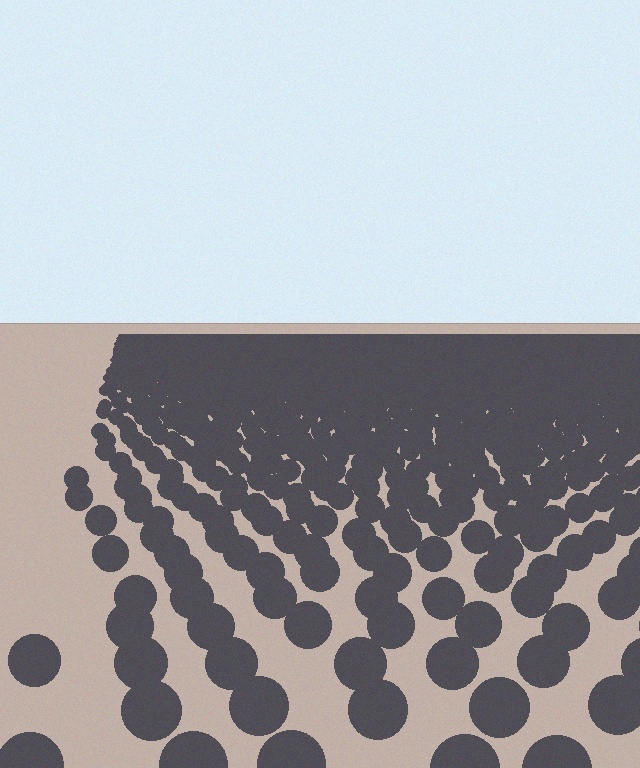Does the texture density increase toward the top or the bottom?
Density increases toward the top.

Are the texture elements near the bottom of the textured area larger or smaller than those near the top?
Larger. Near the bottom, elements are closer to the viewer and appear at a bigger on-screen size.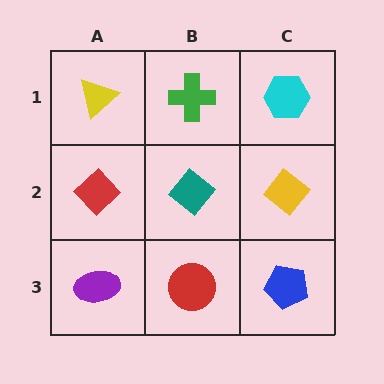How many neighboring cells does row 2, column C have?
3.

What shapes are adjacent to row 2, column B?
A green cross (row 1, column B), a red circle (row 3, column B), a red diamond (row 2, column A), a yellow diamond (row 2, column C).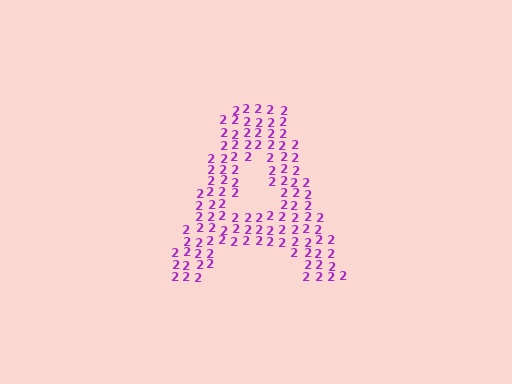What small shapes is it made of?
It is made of small digit 2's.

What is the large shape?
The large shape is the letter A.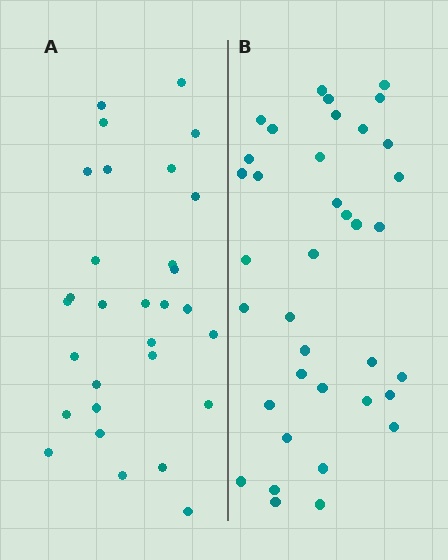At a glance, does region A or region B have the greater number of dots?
Region B (the right region) has more dots.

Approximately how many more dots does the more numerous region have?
Region B has roughly 8 or so more dots than region A.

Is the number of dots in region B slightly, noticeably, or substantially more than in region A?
Region B has only slightly more — the two regions are fairly close. The ratio is roughly 1.2 to 1.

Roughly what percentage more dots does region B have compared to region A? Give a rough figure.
About 25% more.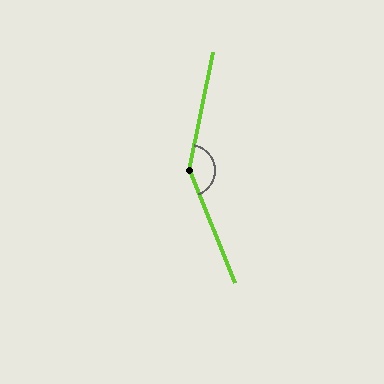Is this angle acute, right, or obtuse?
It is obtuse.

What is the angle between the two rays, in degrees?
Approximately 147 degrees.